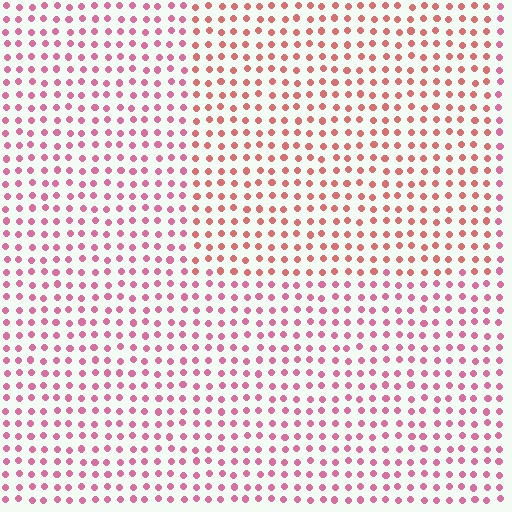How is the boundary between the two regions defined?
The boundary is defined purely by a slight shift in hue (about 28 degrees). Spacing, size, and orientation are identical on both sides.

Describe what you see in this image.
The image is filled with small pink elements in a uniform arrangement. A rectangle-shaped region is visible where the elements are tinted to a slightly different hue, forming a subtle color boundary.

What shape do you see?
I see a rectangle.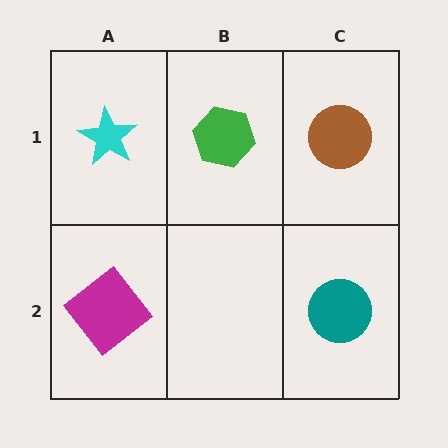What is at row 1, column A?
A cyan star.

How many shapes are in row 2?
2 shapes.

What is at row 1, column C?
A brown circle.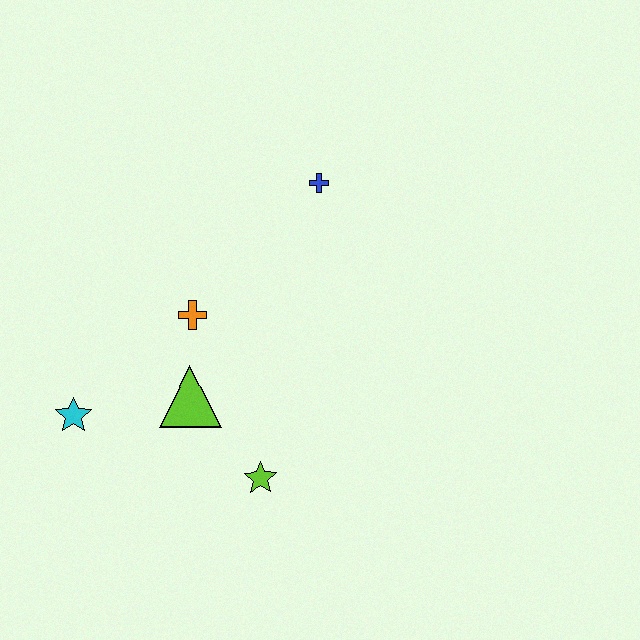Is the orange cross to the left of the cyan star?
No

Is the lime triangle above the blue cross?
No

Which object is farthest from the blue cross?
The cyan star is farthest from the blue cross.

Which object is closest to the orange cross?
The lime triangle is closest to the orange cross.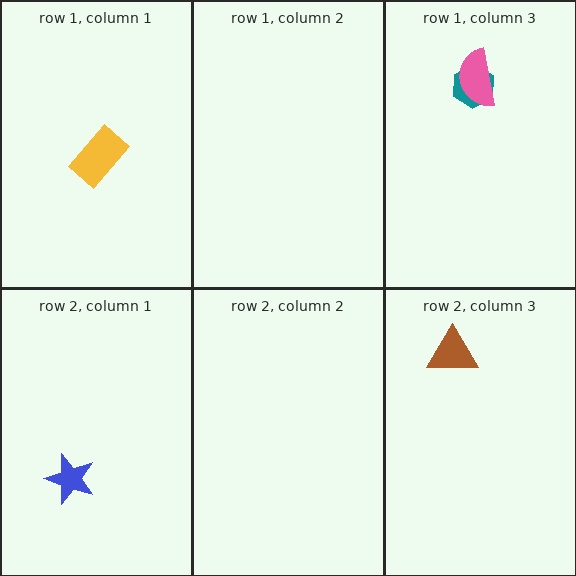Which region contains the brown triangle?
The row 2, column 3 region.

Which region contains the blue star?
The row 2, column 1 region.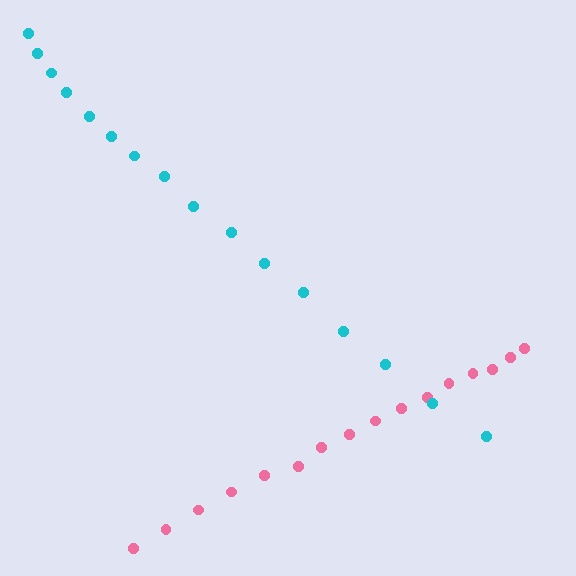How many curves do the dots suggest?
There are 2 distinct paths.